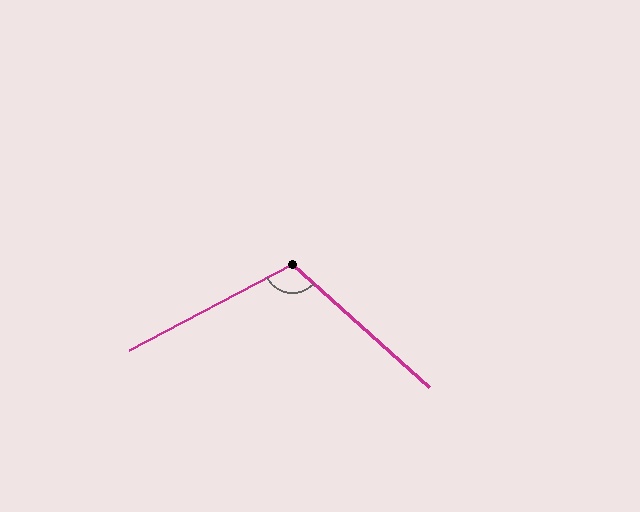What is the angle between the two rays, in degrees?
Approximately 110 degrees.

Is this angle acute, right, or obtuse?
It is obtuse.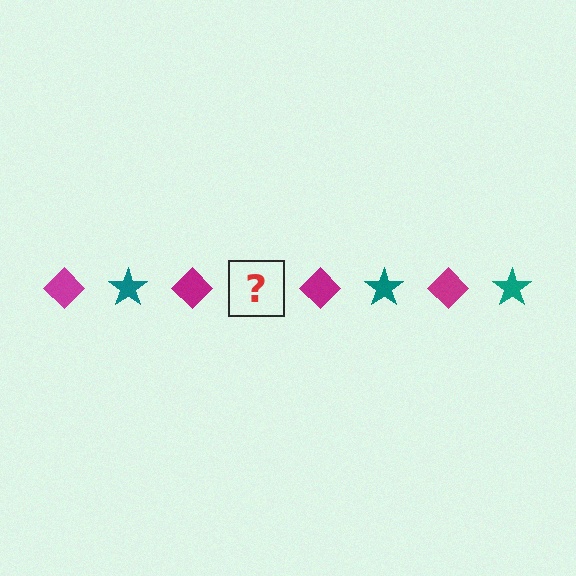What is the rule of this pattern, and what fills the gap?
The rule is that the pattern alternates between magenta diamond and teal star. The gap should be filled with a teal star.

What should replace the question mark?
The question mark should be replaced with a teal star.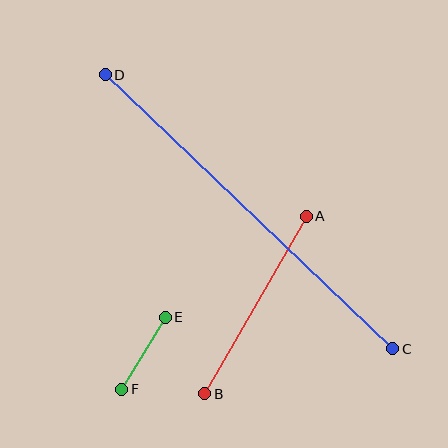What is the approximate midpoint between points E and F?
The midpoint is at approximately (143, 353) pixels.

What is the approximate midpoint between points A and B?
The midpoint is at approximately (256, 305) pixels.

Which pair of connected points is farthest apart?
Points C and D are farthest apart.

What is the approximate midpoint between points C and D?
The midpoint is at approximately (249, 212) pixels.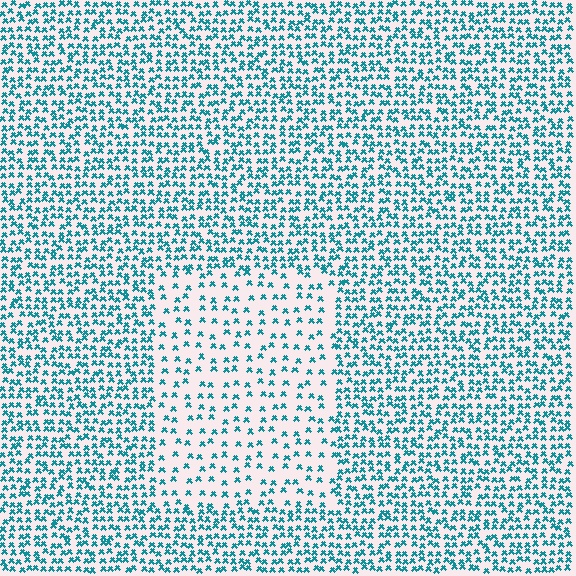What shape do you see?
I see a rectangle.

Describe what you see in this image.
The image contains small teal elements arranged at two different densities. A rectangle-shaped region is visible where the elements are less densely packed than the surrounding area.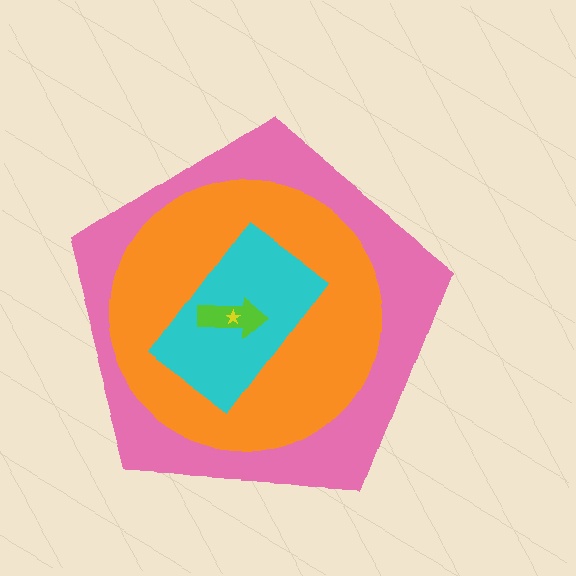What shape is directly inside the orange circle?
The cyan rectangle.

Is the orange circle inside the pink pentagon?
Yes.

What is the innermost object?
The yellow star.